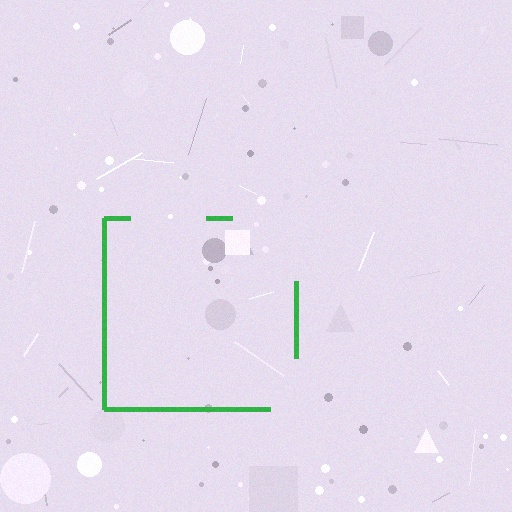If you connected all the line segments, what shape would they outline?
They would outline a square.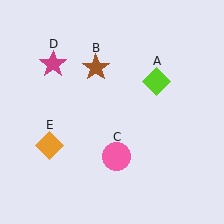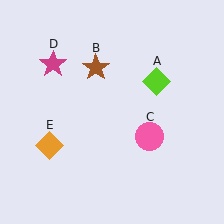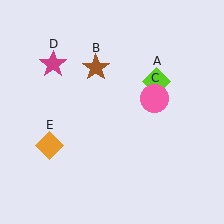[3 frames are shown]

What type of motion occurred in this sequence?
The pink circle (object C) rotated counterclockwise around the center of the scene.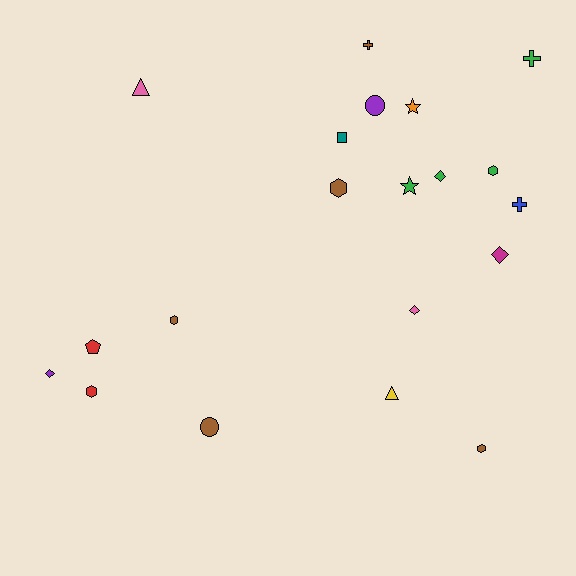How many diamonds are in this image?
There are 4 diamonds.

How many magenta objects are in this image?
There is 1 magenta object.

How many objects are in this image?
There are 20 objects.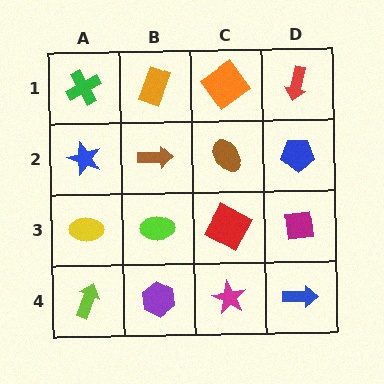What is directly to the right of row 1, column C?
A red arrow.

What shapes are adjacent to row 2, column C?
An orange diamond (row 1, column C), a red square (row 3, column C), a brown arrow (row 2, column B), a blue pentagon (row 2, column D).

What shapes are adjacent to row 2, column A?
A green cross (row 1, column A), a yellow ellipse (row 3, column A), a brown arrow (row 2, column B).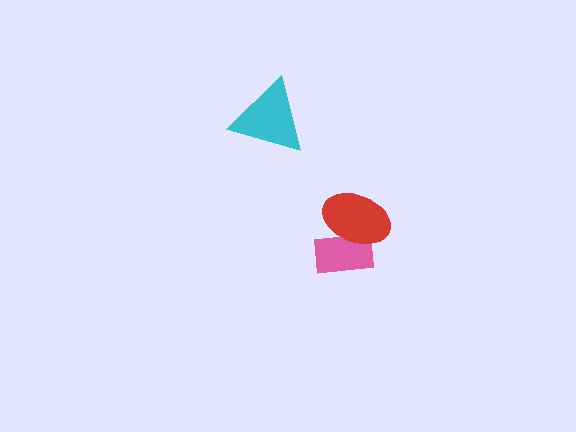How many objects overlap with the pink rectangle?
1 object overlaps with the pink rectangle.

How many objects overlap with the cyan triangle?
0 objects overlap with the cyan triangle.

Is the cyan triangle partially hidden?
No, no other shape covers it.